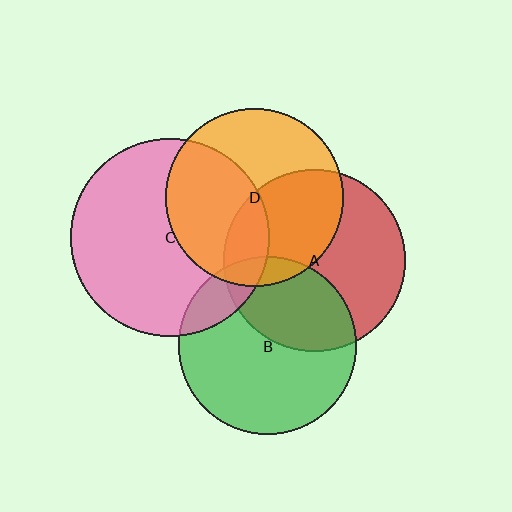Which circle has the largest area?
Circle C (pink).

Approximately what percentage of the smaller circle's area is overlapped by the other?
Approximately 45%.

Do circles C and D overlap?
Yes.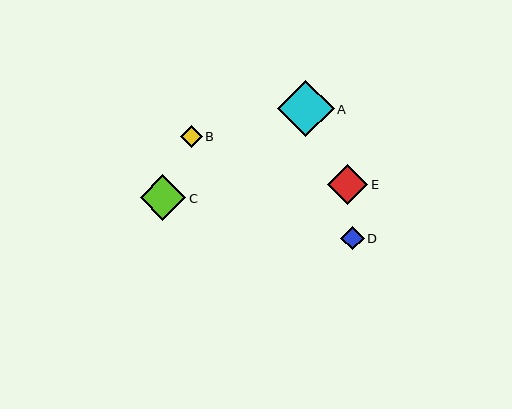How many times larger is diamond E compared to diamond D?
Diamond E is approximately 1.7 times the size of diamond D.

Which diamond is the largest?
Diamond A is the largest with a size of approximately 57 pixels.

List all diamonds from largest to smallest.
From largest to smallest: A, C, E, D, B.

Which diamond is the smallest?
Diamond B is the smallest with a size of approximately 22 pixels.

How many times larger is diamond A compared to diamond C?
Diamond A is approximately 1.2 times the size of diamond C.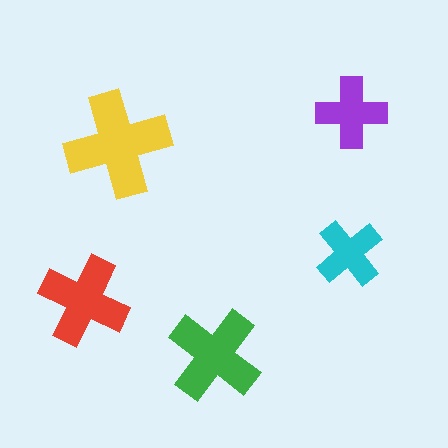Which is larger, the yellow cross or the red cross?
The yellow one.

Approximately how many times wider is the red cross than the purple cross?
About 1.5 times wider.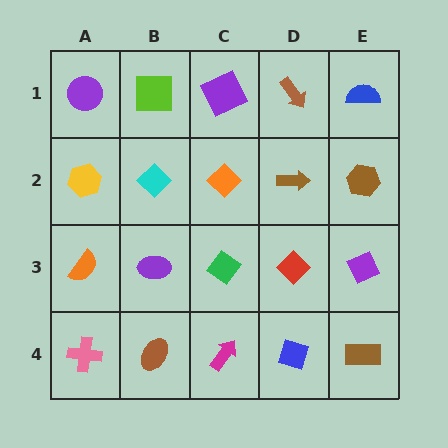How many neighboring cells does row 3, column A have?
3.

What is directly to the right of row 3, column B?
A green diamond.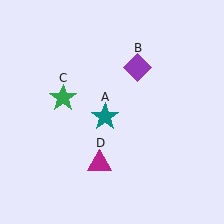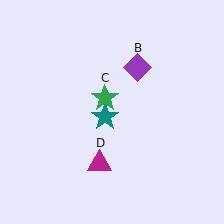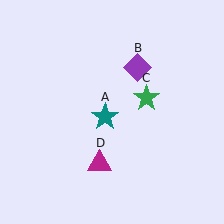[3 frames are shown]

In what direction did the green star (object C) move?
The green star (object C) moved right.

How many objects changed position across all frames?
1 object changed position: green star (object C).